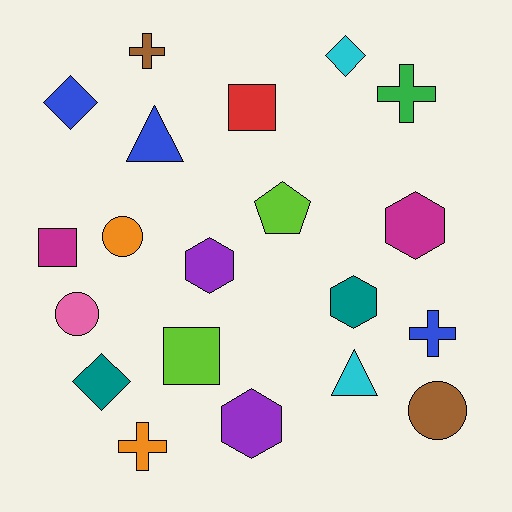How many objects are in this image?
There are 20 objects.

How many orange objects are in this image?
There are 2 orange objects.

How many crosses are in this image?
There are 4 crosses.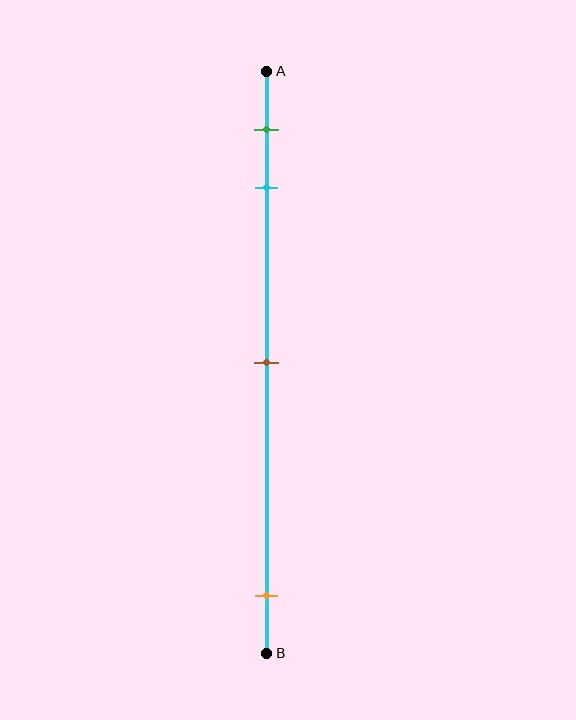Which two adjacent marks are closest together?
The green and cyan marks are the closest adjacent pair.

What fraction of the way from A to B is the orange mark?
The orange mark is approximately 90% (0.9) of the way from A to B.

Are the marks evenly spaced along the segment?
No, the marks are not evenly spaced.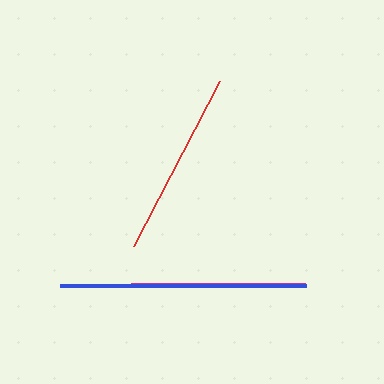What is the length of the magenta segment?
The magenta segment is approximately 173 pixels long.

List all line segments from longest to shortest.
From longest to shortest: blue, red, magenta.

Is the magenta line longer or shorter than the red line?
The red line is longer than the magenta line.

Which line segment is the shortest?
The magenta line is the shortest at approximately 173 pixels.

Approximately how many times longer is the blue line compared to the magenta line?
The blue line is approximately 1.4 times the length of the magenta line.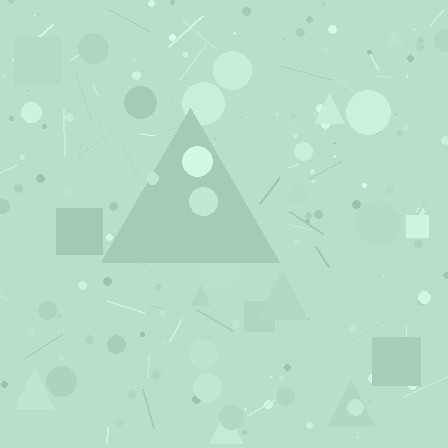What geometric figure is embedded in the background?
A triangle is embedded in the background.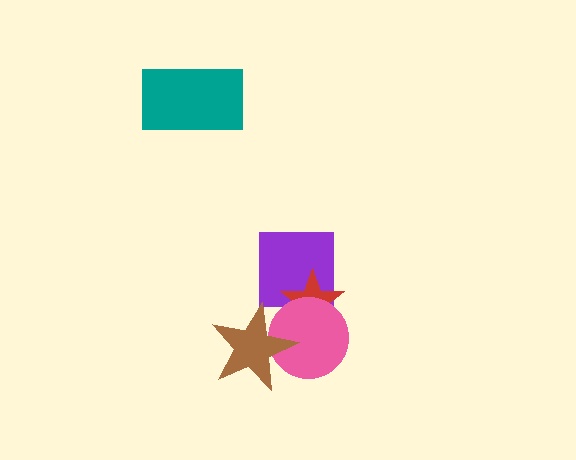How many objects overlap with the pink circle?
2 objects overlap with the pink circle.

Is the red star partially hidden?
Yes, it is partially covered by another shape.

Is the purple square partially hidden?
Yes, it is partially covered by another shape.